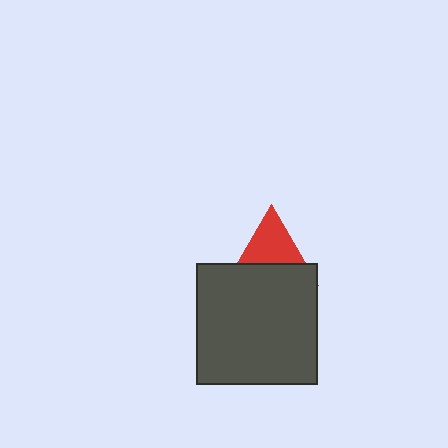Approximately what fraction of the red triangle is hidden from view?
Roughly 47% of the red triangle is hidden behind the dark gray square.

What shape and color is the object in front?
The object in front is a dark gray square.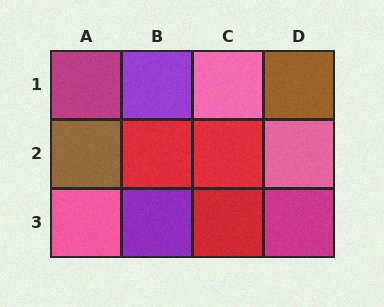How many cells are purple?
2 cells are purple.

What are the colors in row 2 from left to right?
Brown, red, red, pink.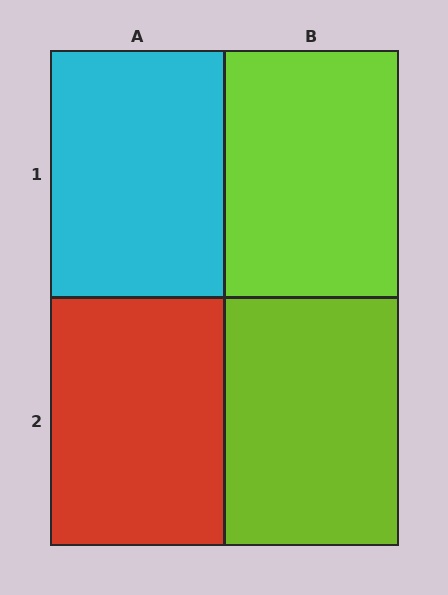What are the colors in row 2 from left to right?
Red, lime.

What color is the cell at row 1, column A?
Cyan.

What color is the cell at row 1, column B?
Lime.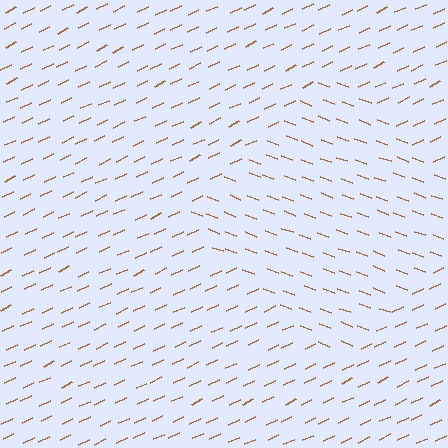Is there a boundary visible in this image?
Yes, there is a texture boundary formed by a change in line orientation.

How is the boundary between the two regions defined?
The boundary is defined purely by a change in line orientation (approximately 45 degrees difference). All lines are the same color and thickness.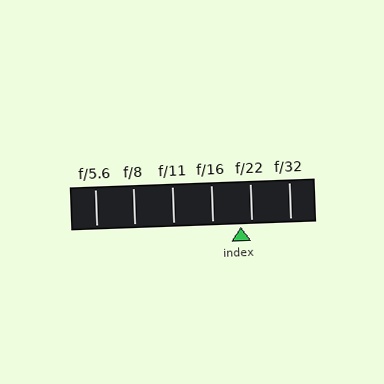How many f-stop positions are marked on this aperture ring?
There are 6 f-stop positions marked.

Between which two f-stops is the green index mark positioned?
The index mark is between f/16 and f/22.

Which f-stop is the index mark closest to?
The index mark is closest to f/22.